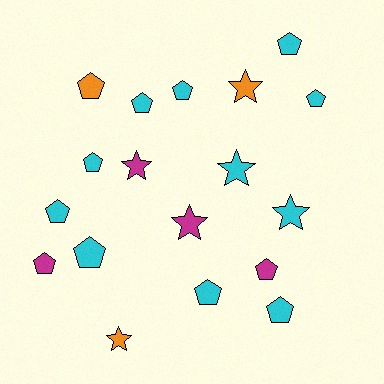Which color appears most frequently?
Cyan, with 11 objects.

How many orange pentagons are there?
There is 1 orange pentagon.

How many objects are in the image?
There are 18 objects.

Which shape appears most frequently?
Pentagon, with 12 objects.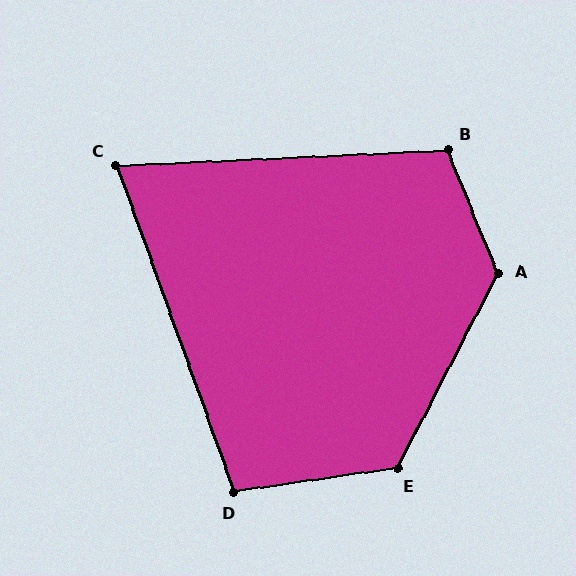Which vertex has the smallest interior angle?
C, at approximately 73 degrees.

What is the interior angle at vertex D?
Approximately 102 degrees (obtuse).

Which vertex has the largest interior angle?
A, at approximately 130 degrees.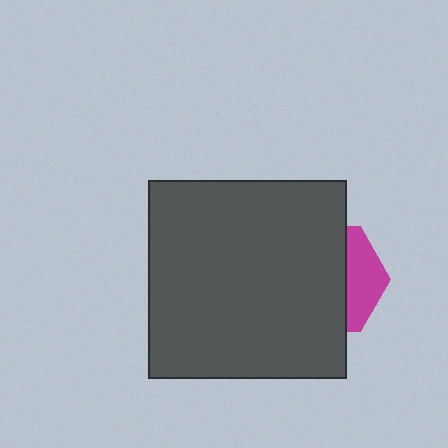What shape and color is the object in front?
The object in front is a dark gray square.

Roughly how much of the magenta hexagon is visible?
A small part of it is visible (roughly 31%).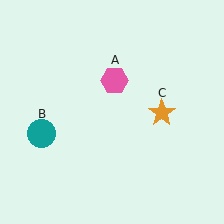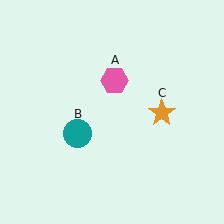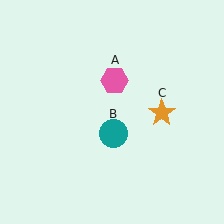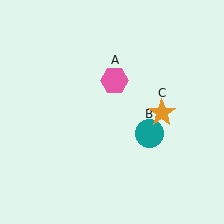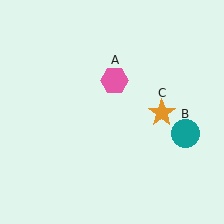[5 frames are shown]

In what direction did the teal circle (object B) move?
The teal circle (object B) moved right.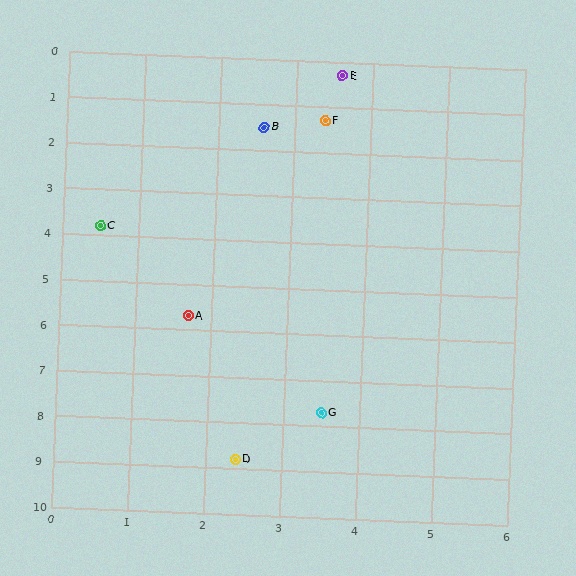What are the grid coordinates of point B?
Point B is at approximately (2.6, 1.5).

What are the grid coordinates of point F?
Point F is at approximately (3.4, 1.3).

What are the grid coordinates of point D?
Point D is at approximately (2.4, 8.8).